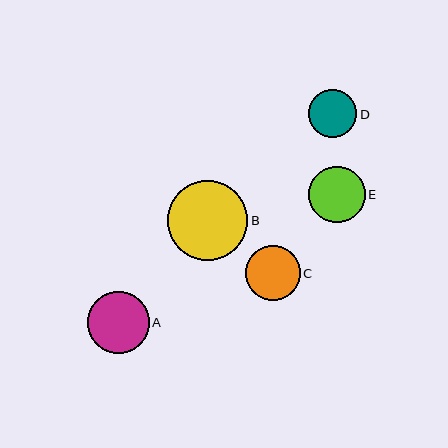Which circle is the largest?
Circle B is the largest with a size of approximately 80 pixels.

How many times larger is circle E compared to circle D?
Circle E is approximately 1.2 times the size of circle D.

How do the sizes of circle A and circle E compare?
Circle A and circle E are approximately the same size.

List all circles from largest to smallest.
From largest to smallest: B, A, E, C, D.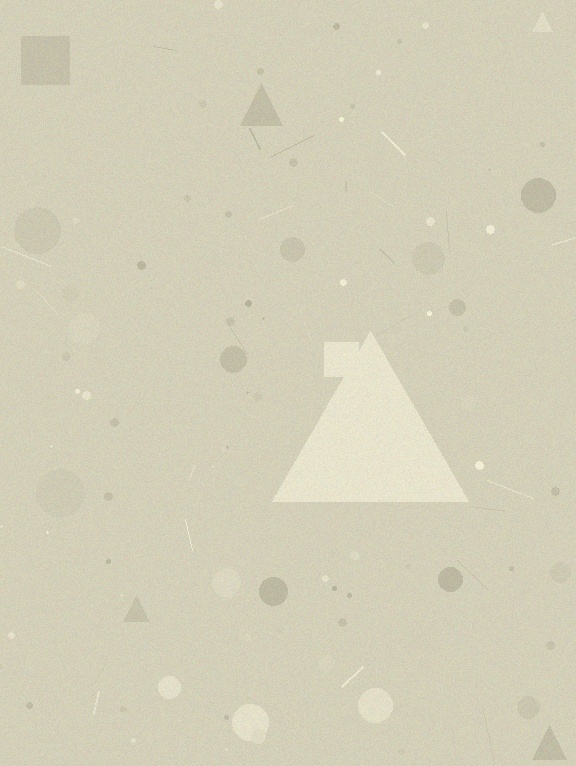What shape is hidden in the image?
A triangle is hidden in the image.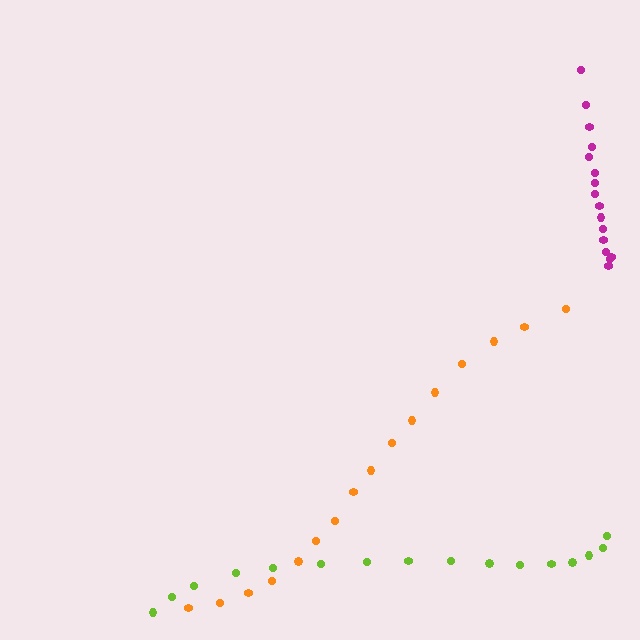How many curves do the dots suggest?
There are 3 distinct paths.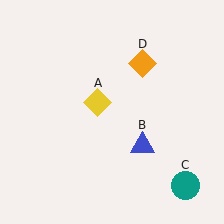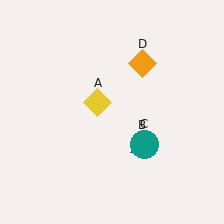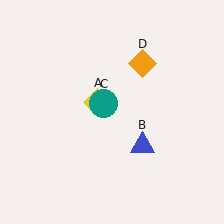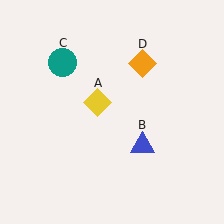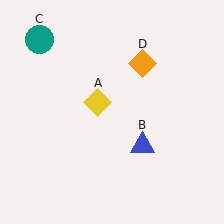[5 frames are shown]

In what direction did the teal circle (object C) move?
The teal circle (object C) moved up and to the left.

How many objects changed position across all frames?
1 object changed position: teal circle (object C).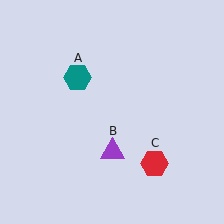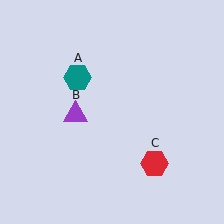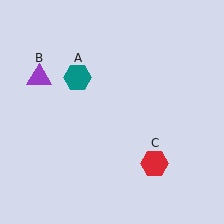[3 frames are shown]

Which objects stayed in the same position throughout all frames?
Teal hexagon (object A) and red hexagon (object C) remained stationary.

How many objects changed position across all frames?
1 object changed position: purple triangle (object B).